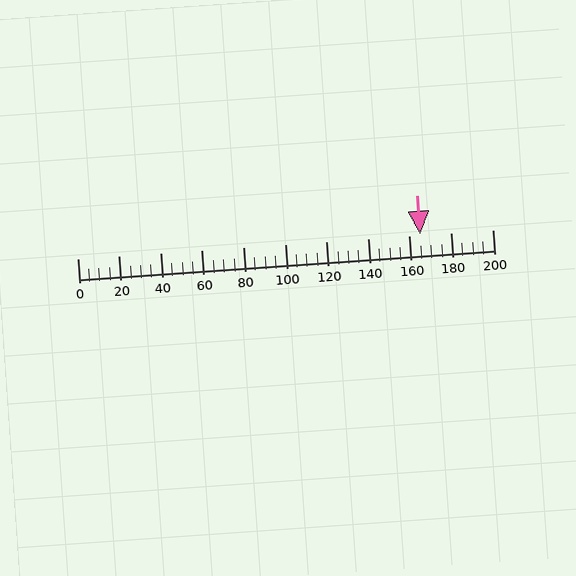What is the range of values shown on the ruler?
The ruler shows values from 0 to 200.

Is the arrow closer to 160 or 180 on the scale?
The arrow is closer to 160.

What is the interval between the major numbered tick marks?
The major tick marks are spaced 20 units apart.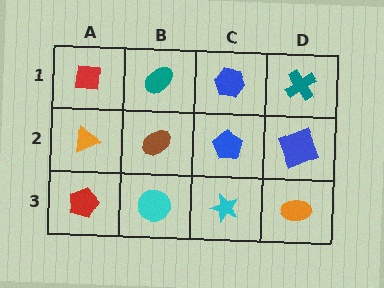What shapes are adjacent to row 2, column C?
A blue hexagon (row 1, column C), a cyan star (row 3, column C), a brown ellipse (row 2, column B), a blue square (row 2, column D).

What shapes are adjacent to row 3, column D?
A blue square (row 2, column D), a cyan star (row 3, column C).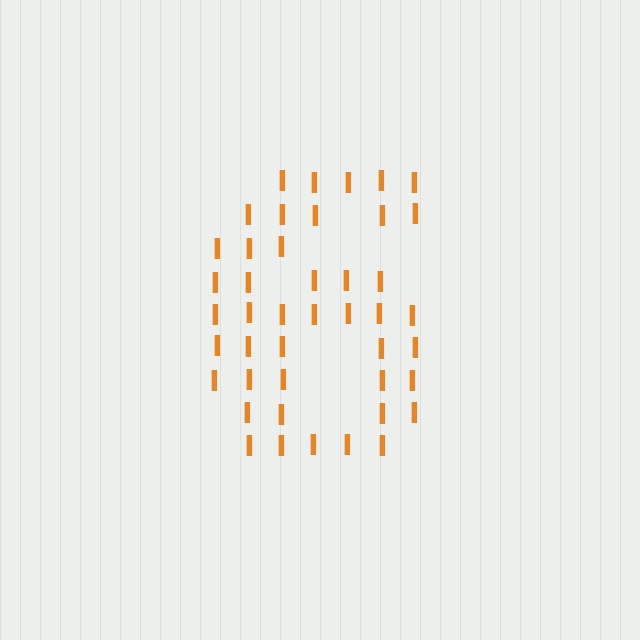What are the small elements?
The small elements are letter I's.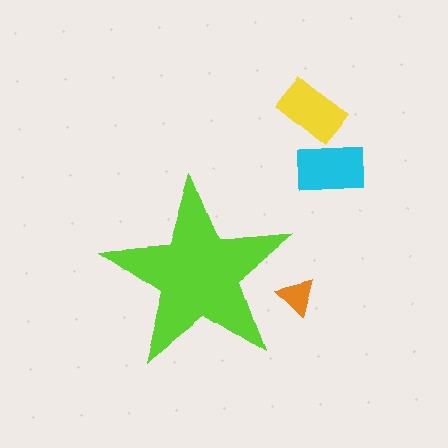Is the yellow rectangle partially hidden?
No, the yellow rectangle is fully visible.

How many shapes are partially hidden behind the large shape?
1 shape is partially hidden.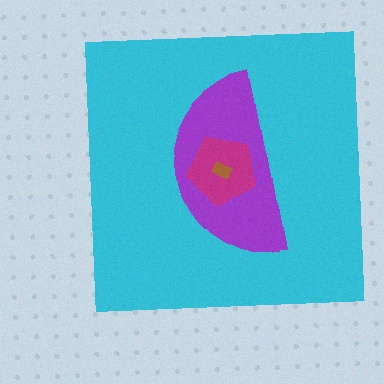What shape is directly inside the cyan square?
The purple semicircle.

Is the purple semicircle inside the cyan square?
Yes.